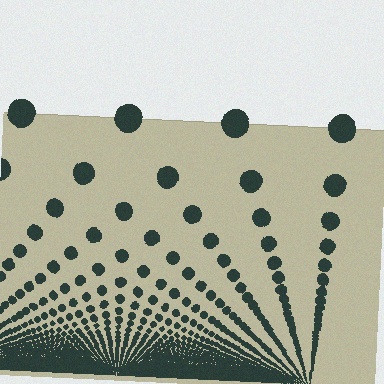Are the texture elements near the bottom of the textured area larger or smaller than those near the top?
Smaller. The gradient is inverted — elements near the bottom are smaller and denser.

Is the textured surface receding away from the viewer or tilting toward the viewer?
The surface appears to tilt toward the viewer. Texture elements get larger and sparser toward the top.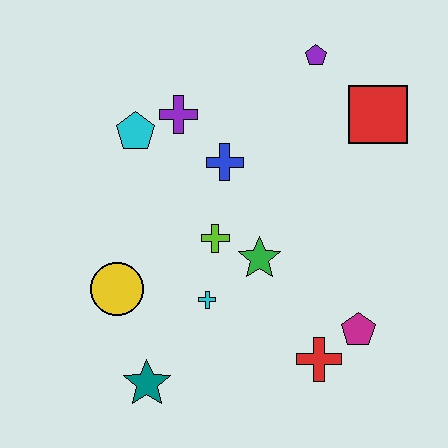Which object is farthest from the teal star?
The purple pentagon is farthest from the teal star.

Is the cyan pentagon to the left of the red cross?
Yes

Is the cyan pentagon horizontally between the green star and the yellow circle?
Yes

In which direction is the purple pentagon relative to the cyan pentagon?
The purple pentagon is to the right of the cyan pentagon.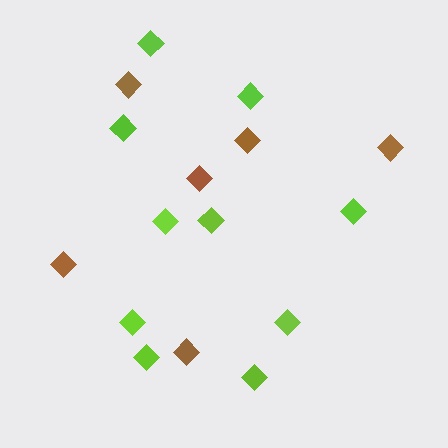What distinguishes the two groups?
There are 2 groups: one group of brown diamonds (6) and one group of lime diamonds (10).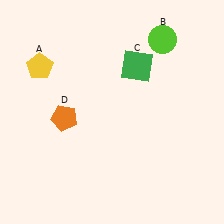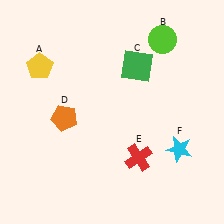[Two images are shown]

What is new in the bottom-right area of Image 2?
A red cross (E) was added in the bottom-right area of Image 2.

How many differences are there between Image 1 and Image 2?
There are 2 differences between the two images.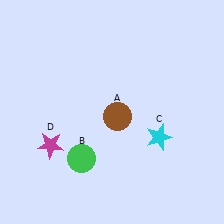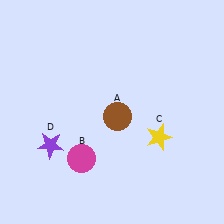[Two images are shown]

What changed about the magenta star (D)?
In Image 1, D is magenta. In Image 2, it changed to purple.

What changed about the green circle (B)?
In Image 1, B is green. In Image 2, it changed to magenta.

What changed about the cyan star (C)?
In Image 1, C is cyan. In Image 2, it changed to yellow.